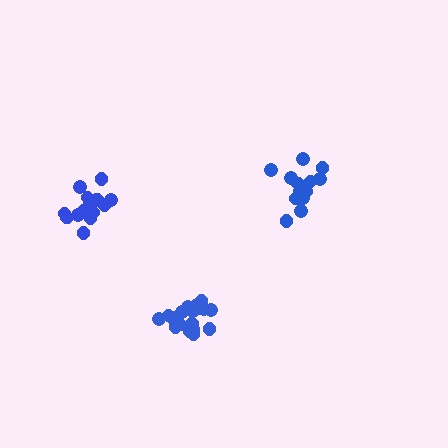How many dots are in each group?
Group 1: 15 dots, Group 2: 15 dots, Group 3: 18 dots (48 total).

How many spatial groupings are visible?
There are 3 spatial groupings.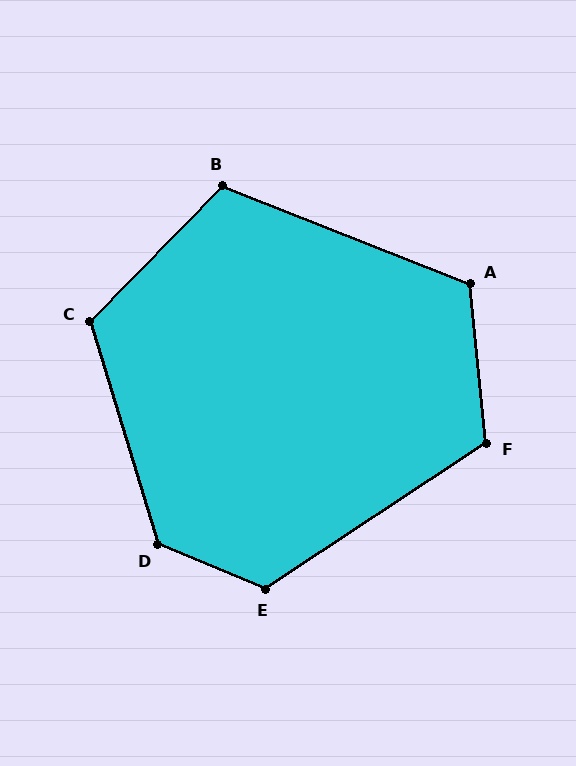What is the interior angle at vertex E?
Approximately 124 degrees (obtuse).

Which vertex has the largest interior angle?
D, at approximately 130 degrees.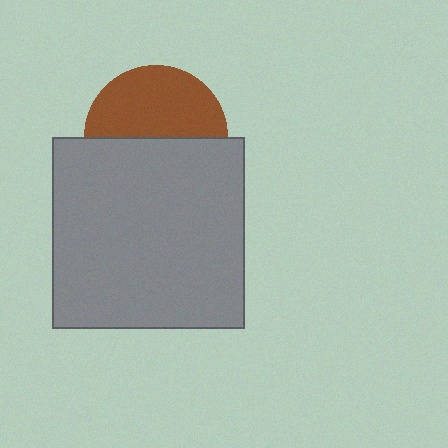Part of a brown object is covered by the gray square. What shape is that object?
It is a circle.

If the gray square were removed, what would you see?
You would see the complete brown circle.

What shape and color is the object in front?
The object in front is a gray square.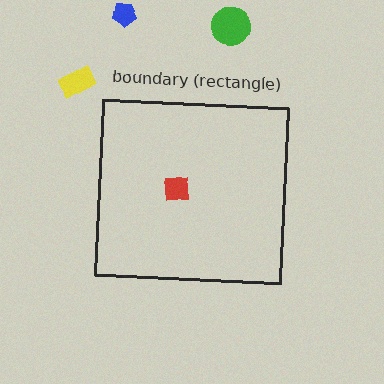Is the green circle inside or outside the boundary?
Outside.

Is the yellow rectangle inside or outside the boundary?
Outside.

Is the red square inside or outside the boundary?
Inside.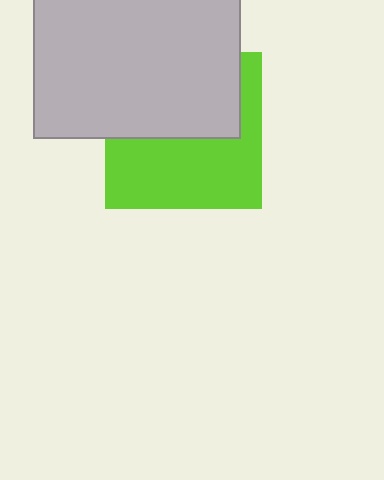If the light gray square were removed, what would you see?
You would see the complete lime square.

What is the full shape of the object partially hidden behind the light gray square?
The partially hidden object is a lime square.